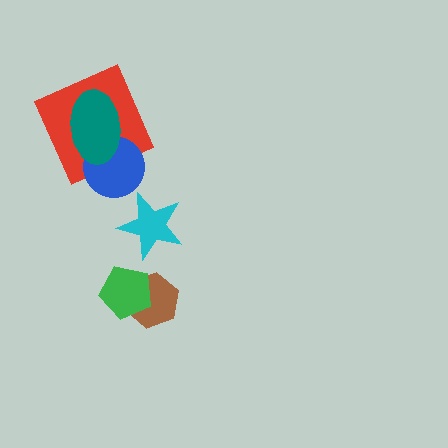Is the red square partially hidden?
Yes, it is partially covered by another shape.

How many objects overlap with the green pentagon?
1 object overlaps with the green pentagon.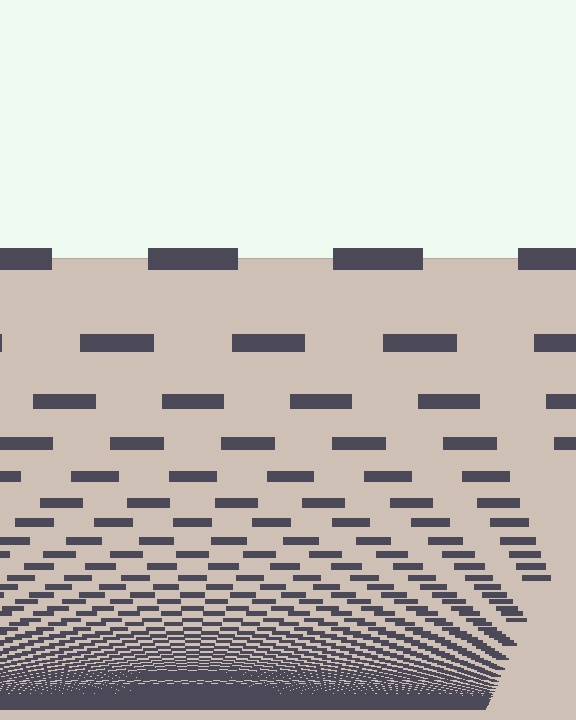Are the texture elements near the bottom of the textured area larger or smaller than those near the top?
Smaller. The gradient is inverted — elements near the bottom are smaller and denser.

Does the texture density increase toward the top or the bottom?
Density increases toward the bottom.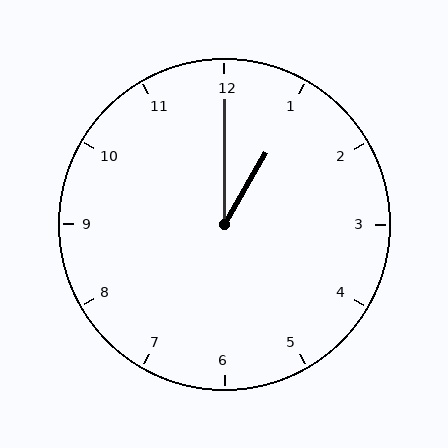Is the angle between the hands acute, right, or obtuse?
It is acute.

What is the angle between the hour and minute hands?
Approximately 30 degrees.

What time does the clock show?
1:00.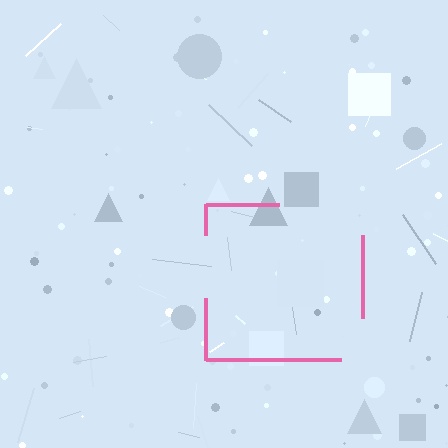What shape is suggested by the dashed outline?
The dashed outline suggests a square.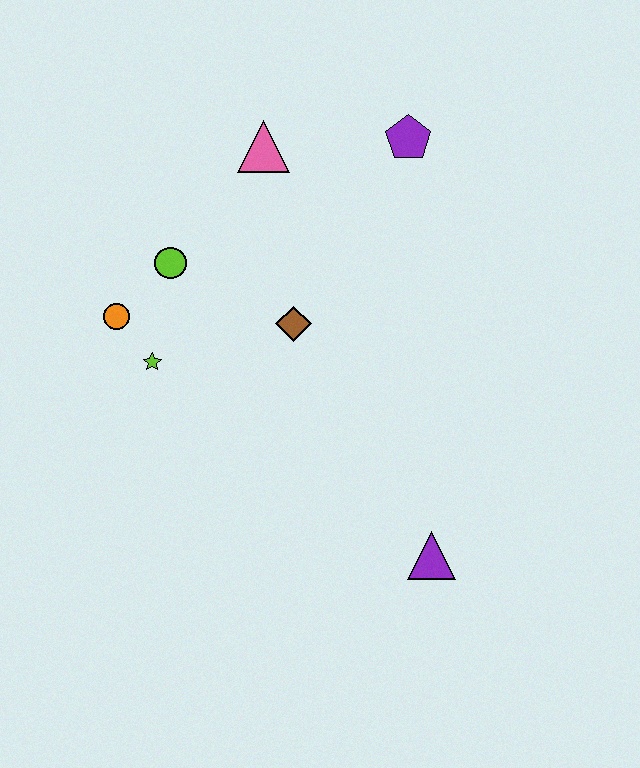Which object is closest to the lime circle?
The orange circle is closest to the lime circle.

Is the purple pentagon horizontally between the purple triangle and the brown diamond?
Yes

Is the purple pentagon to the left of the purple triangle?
Yes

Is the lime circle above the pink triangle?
No